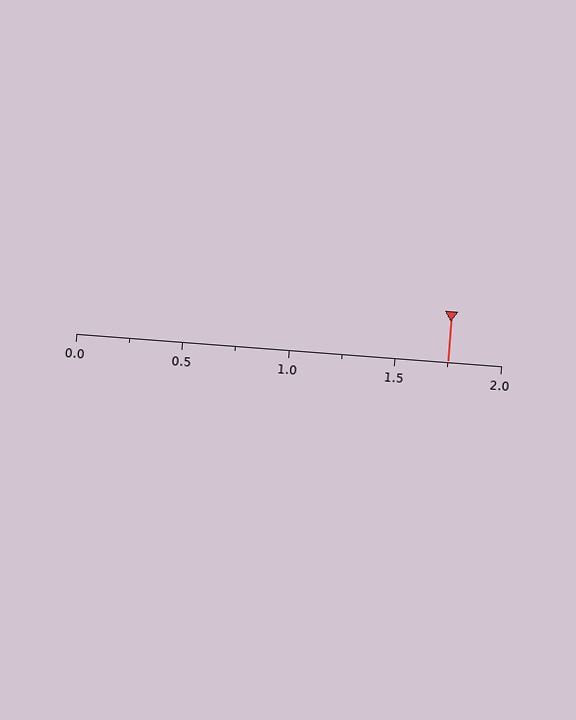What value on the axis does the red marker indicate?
The marker indicates approximately 1.75.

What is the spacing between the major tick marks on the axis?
The major ticks are spaced 0.5 apart.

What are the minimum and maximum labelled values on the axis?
The axis runs from 0.0 to 2.0.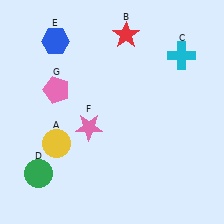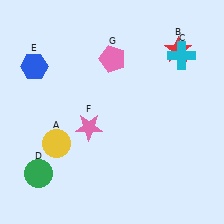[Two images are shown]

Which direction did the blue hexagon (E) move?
The blue hexagon (E) moved down.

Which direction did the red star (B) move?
The red star (B) moved right.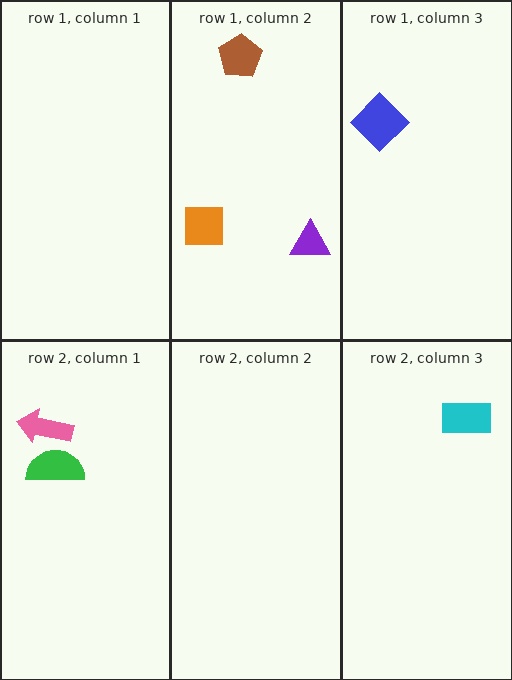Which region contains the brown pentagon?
The row 1, column 2 region.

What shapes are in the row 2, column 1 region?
The green semicircle, the pink arrow.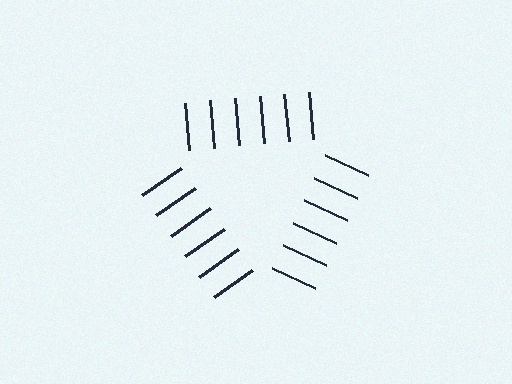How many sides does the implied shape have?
3 sides — the line-ends trace a triangle.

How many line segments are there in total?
18 — 6 along each of the 3 edges.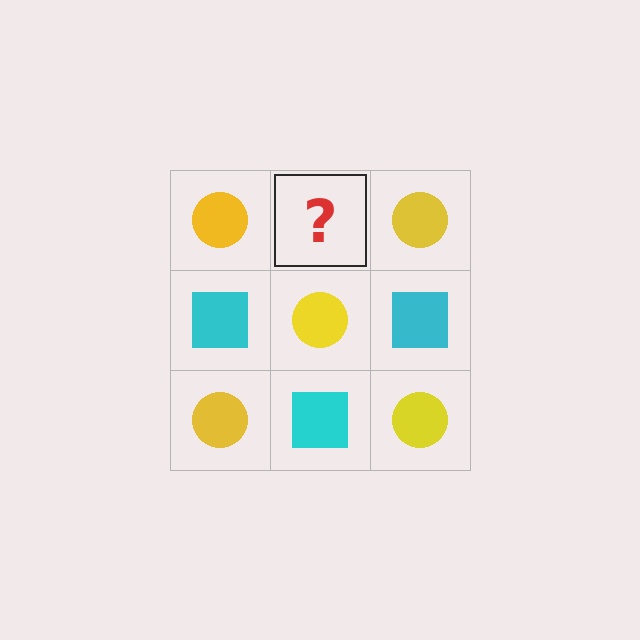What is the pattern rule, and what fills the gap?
The rule is that it alternates yellow circle and cyan square in a checkerboard pattern. The gap should be filled with a cyan square.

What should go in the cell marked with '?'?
The missing cell should contain a cyan square.